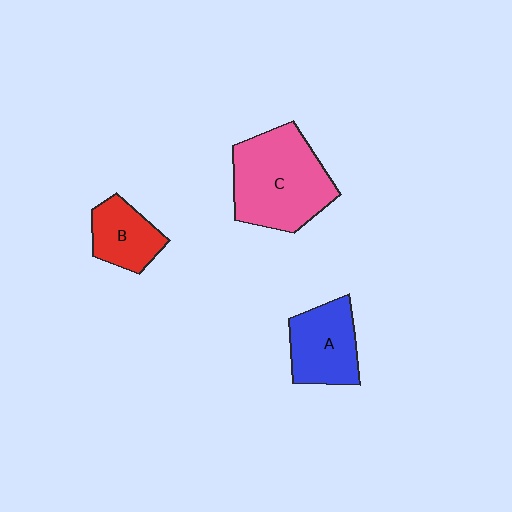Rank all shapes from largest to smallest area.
From largest to smallest: C (pink), A (blue), B (red).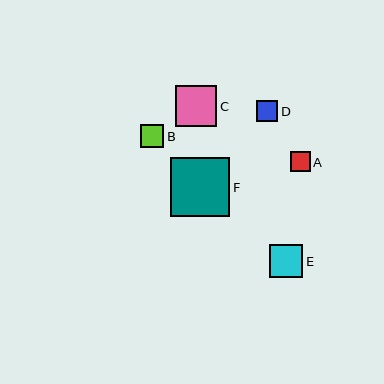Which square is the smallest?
Square A is the smallest with a size of approximately 20 pixels.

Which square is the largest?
Square F is the largest with a size of approximately 59 pixels.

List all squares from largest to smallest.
From largest to smallest: F, C, E, B, D, A.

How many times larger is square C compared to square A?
Square C is approximately 2.0 times the size of square A.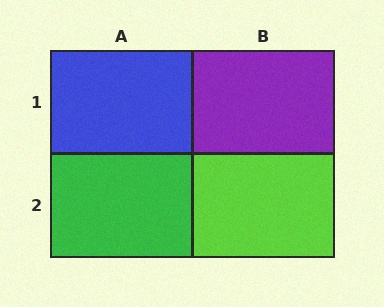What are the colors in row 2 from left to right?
Green, lime.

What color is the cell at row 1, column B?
Purple.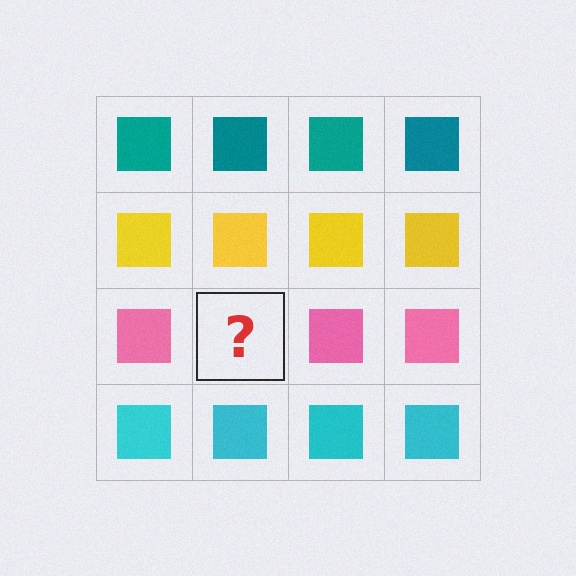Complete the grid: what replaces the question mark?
The question mark should be replaced with a pink square.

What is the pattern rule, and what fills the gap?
The rule is that each row has a consistent color. The gap should be filled with a pink square.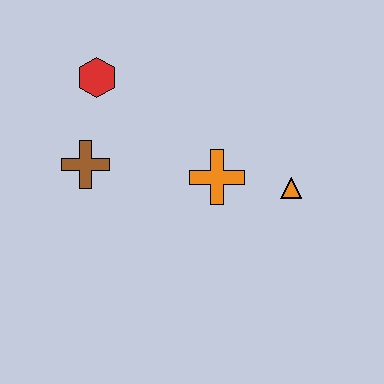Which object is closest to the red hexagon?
The brown cross is closest to the red hexagon.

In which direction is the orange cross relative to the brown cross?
The orange cross is to the right of the brown cross.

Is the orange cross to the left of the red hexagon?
No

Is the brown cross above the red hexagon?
No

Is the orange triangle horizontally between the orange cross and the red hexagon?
No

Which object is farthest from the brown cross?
The orange triangle is farthest from the brown cross.